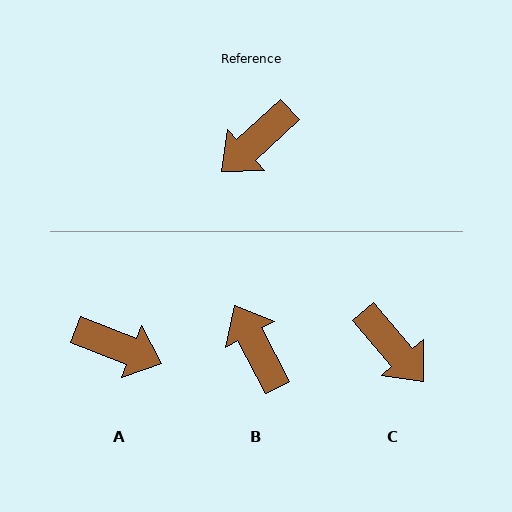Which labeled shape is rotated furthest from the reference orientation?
A, about 116 degrees away.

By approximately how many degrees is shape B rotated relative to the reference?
Approximately 104 degrees clockwise.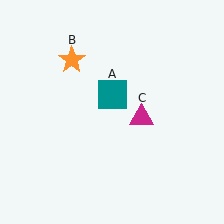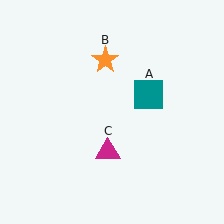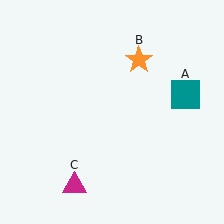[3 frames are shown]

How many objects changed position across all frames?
3 objects changed position: teal square (object A), orange star (object B), magenta triangle (object C).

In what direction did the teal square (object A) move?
The teal square (object A) moved right.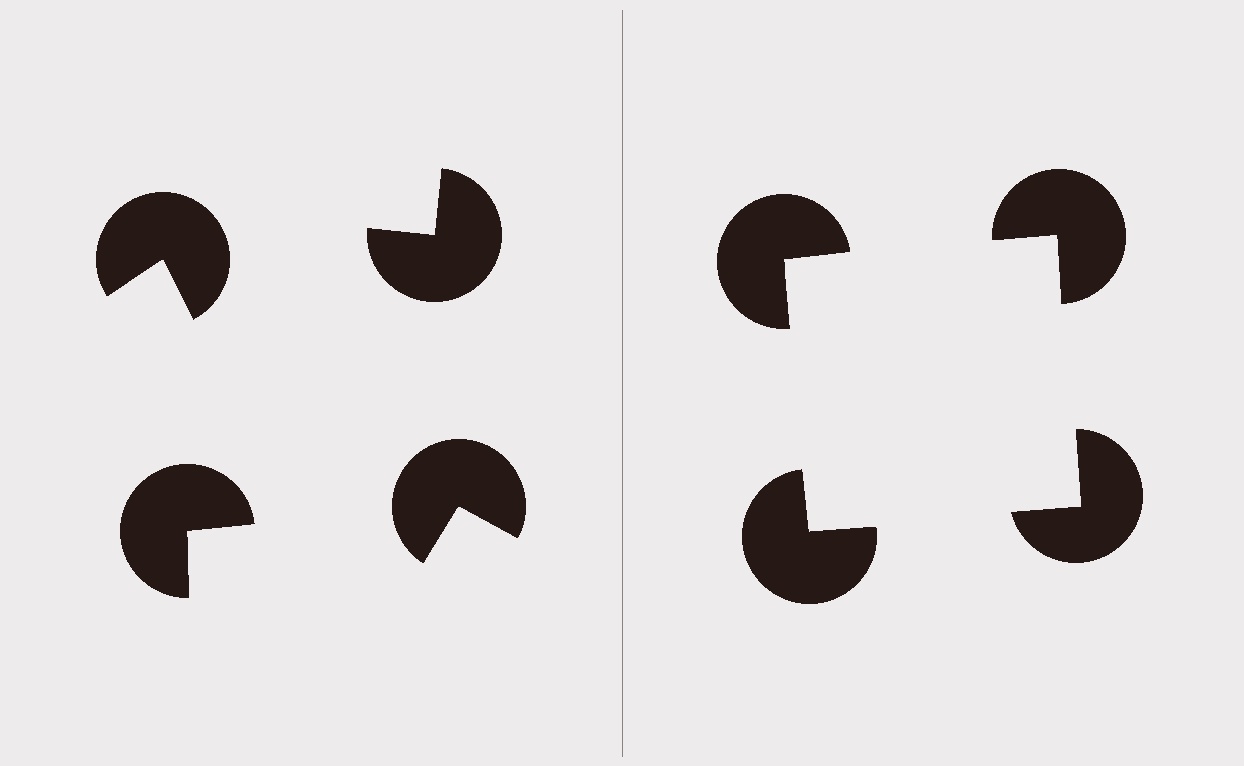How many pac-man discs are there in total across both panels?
8 — 4 on each side.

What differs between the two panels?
The pac-man discs are positioned identically on both sides; only the wedge orientations differ. On the right they align to a square; on the left they are misaligned.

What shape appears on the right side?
An illusory square.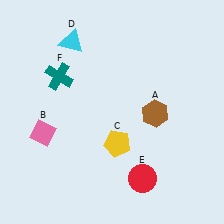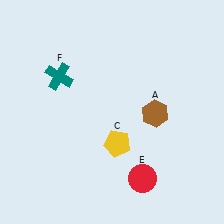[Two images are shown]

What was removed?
The pink diamond (B), the cyan triangle (D) were removed in Image 2.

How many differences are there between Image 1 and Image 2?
There are 2 differences between the two images.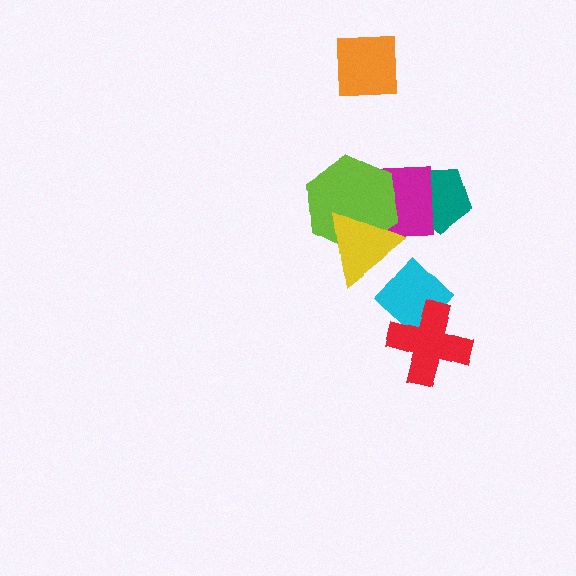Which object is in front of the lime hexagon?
The yellow triangle is in front of the lime hexagon.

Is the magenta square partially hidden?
Yes, it is partially covered by another shape.